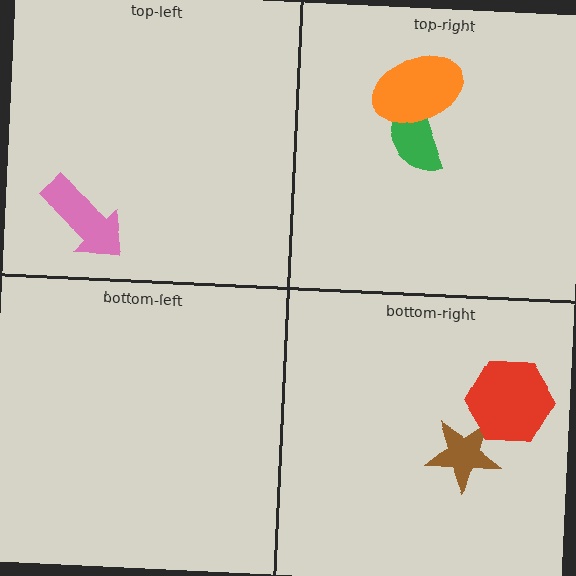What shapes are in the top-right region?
The green semicircle, the orange ellipse.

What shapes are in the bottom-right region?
The brown star, the red hexagon.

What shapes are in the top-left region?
The pink arrow.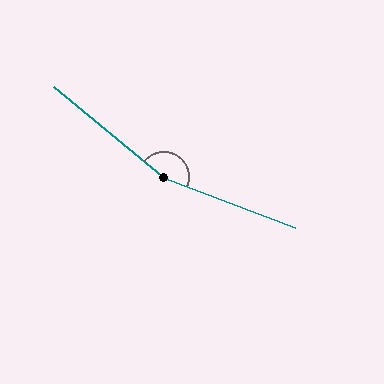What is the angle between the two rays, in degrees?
Approximately 162 degrees.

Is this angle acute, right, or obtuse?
It is obtuse.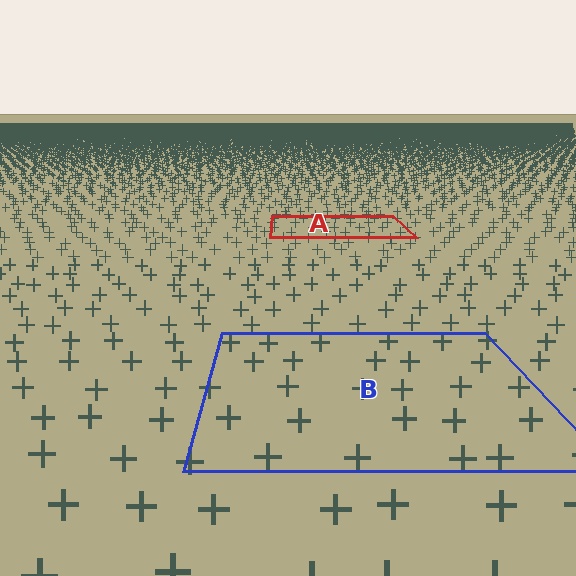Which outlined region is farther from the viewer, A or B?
Region A is farther from the viewer — the texture elements inside it appear smaller and more densely packed.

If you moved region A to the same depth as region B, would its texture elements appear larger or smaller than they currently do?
They would appear larger. At a closer depth, the same texture elements are projected at a bigger on-screen size.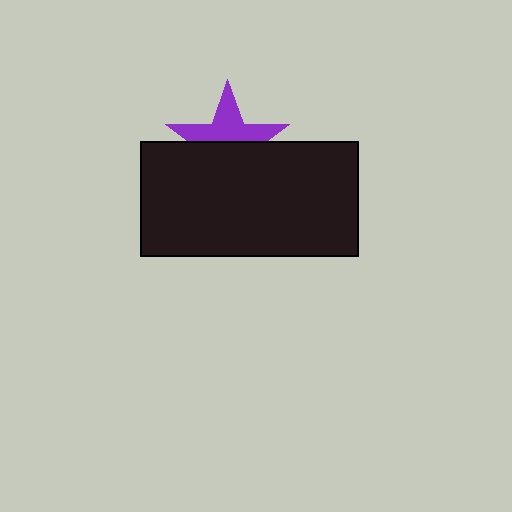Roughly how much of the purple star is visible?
About half of it is visible (roughly 50%).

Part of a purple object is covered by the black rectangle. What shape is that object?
It is a star.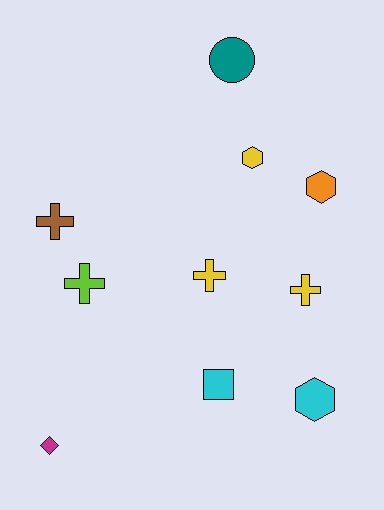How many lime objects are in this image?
There is 1 lime object.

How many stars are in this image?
There are no stars.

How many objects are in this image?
There are 10 objects.